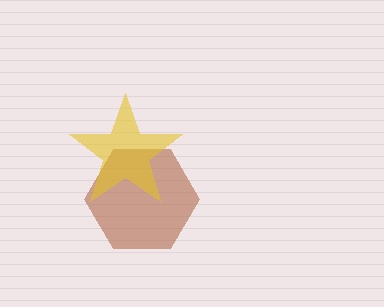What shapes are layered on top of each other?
The layered shapes are: a brown hexagon, a yellow star.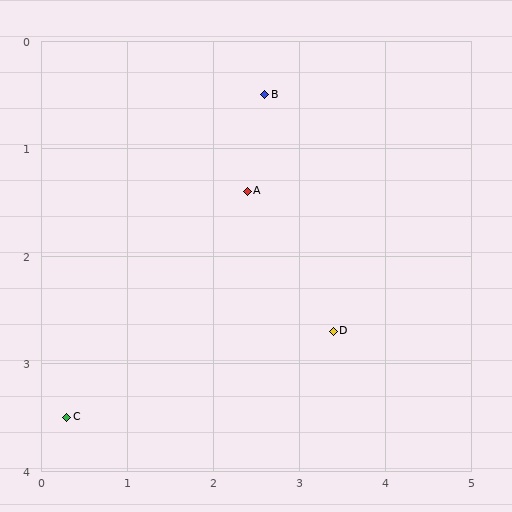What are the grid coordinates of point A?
Point A is at approximately (2.4, 1.4).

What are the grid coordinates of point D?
Point D is at approximately (3.4, 2.7).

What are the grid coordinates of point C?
Point C is at approximately (0.3, 3.5).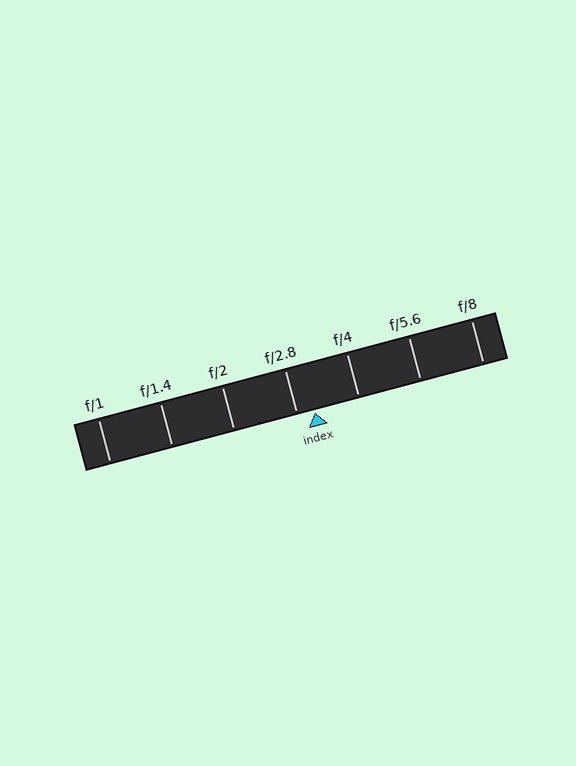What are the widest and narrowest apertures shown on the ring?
The widest aperture shown is f/1 and the narrowest is f/8.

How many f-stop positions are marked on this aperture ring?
There are 7 f-stop positions marked.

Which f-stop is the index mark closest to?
The index mark is closest to f/2.8.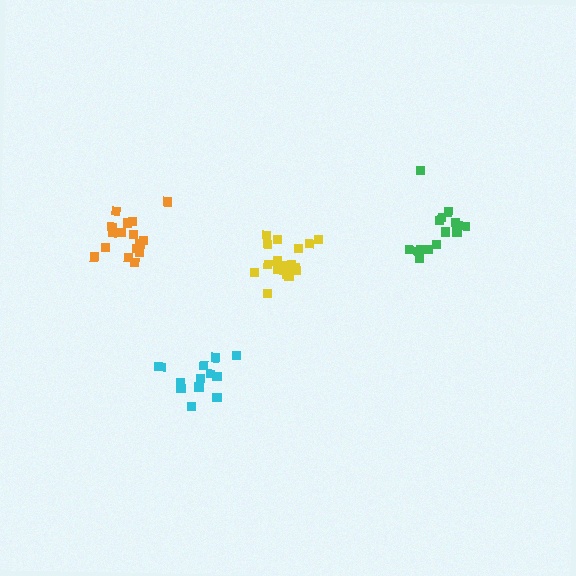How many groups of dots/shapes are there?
There are 4 groups.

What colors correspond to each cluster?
The clusters are colored: green, cyan, yellow, orange.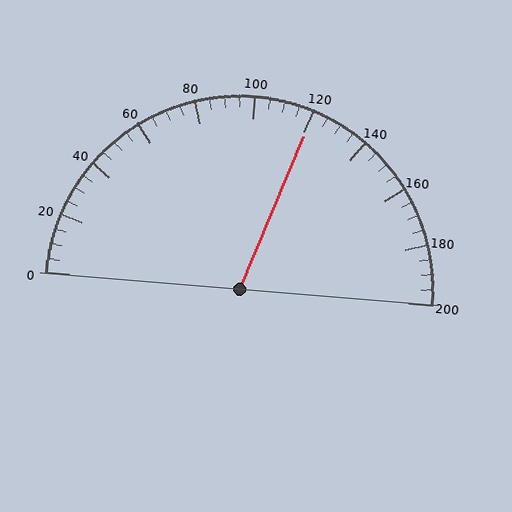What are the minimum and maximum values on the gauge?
The gauge ranges from 0 to 200.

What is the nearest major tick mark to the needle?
The nearest major tick mark is 120.